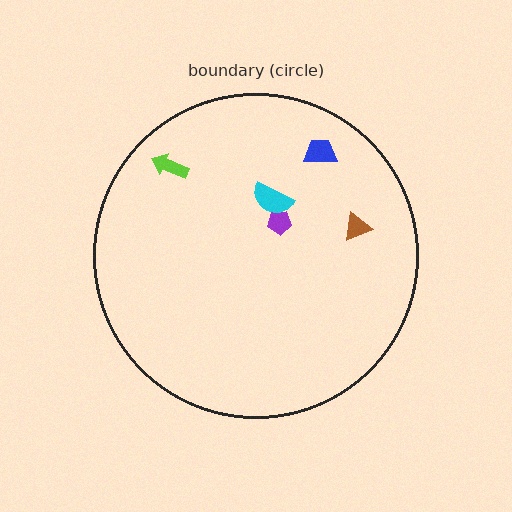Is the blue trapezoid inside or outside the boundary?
Inside.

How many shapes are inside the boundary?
5 inside, 0 outside.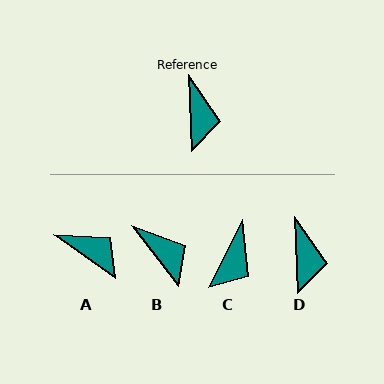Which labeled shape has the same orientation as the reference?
D.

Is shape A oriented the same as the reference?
No, it is off by about 52 degrees.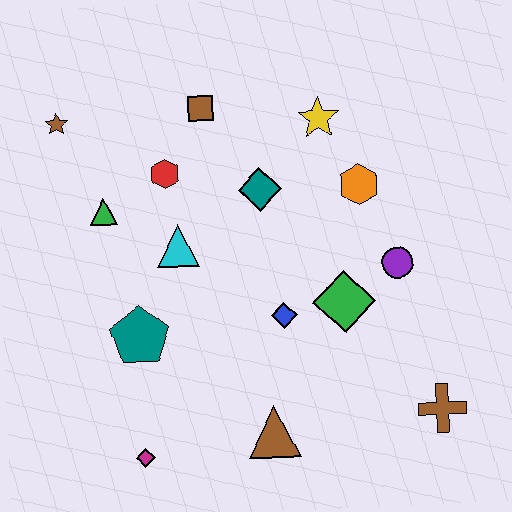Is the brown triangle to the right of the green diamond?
No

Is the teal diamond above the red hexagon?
No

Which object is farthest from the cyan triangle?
The brown cross is farthest from the cyan triangle.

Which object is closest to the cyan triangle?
The red hexagon is closest to the cyan triangle.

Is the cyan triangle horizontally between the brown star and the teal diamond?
Yes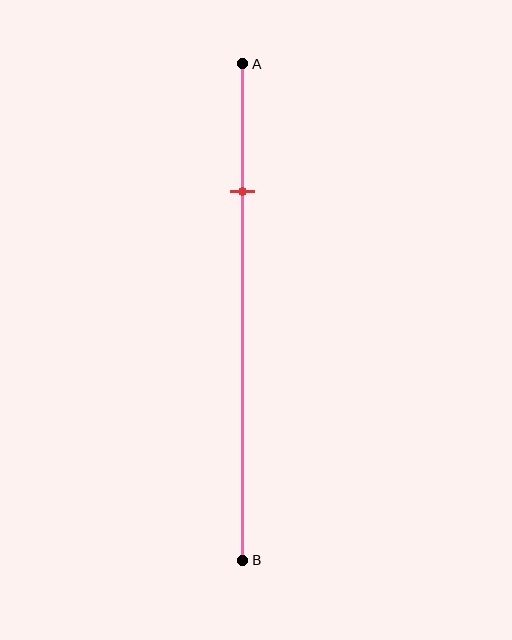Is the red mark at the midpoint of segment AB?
No, the mark is at about 25% from A, not at the 50% midpoint.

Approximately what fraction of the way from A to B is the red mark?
The red mark is approximately 25% of the way from A to B.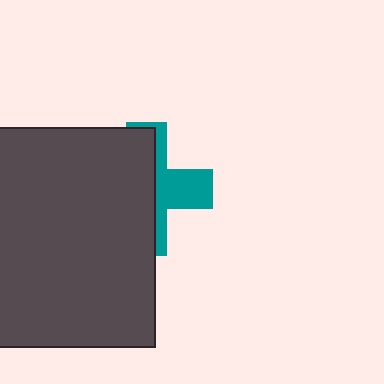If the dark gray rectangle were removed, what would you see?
You would see the complete teal cross.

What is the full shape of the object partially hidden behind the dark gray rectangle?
The partially hidden object is a teal cross.